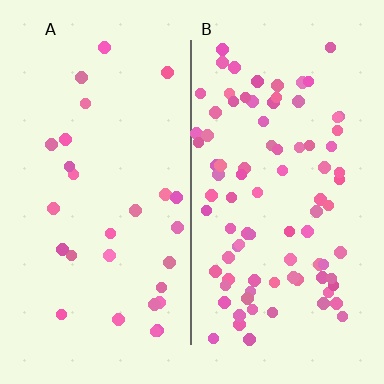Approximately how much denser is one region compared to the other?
Approximately 3.2× — region B over region A.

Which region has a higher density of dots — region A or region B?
B (the right).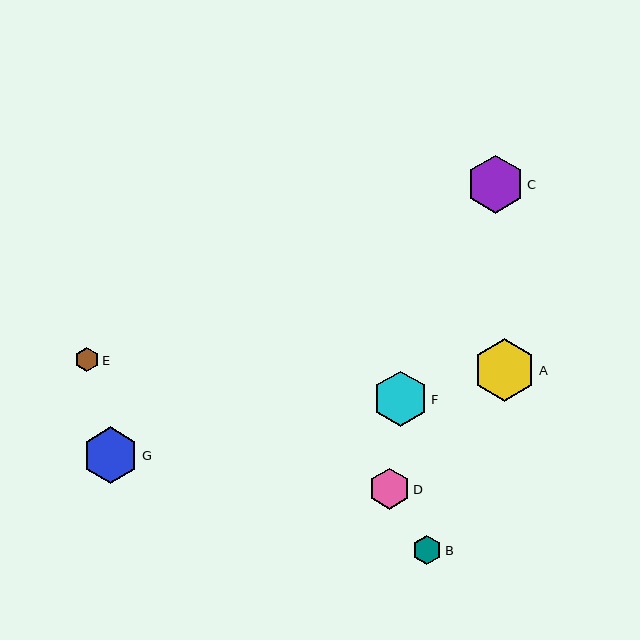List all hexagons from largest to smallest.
From largest to smallest: A, C, G, F, D, B, E.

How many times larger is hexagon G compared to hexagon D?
Hexagon G is approximately 1.4 times the size of hexagon D.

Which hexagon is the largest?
Hexagon A is the largest with a size of approximately 62 pixels.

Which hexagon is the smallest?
Hexagon E is the smallest with a size of approximately 24 pixels.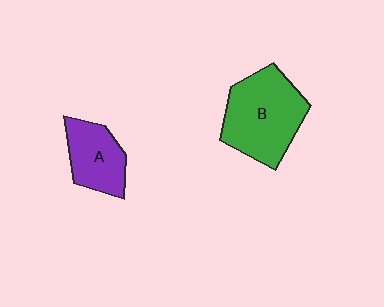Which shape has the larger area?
Shape B (green).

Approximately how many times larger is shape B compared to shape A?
Approximately 1.7 times.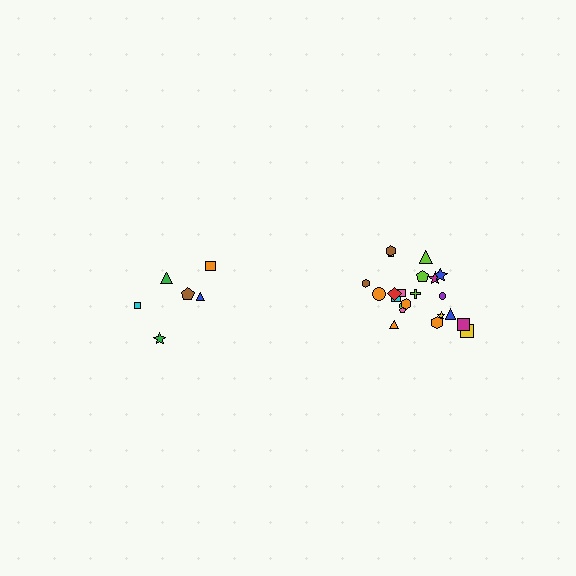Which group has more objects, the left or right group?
The right group.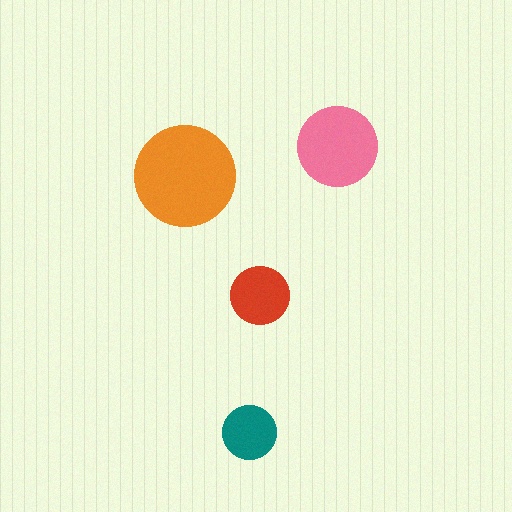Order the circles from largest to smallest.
the orange one, the pink one, the red one, the teal one.